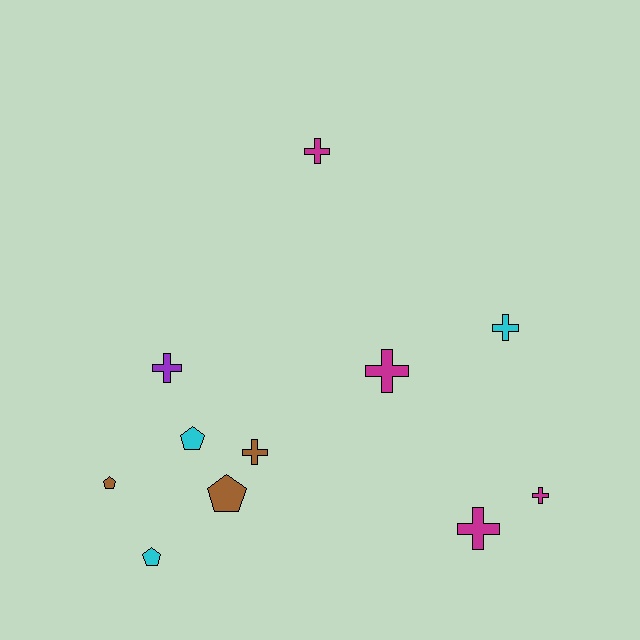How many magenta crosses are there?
There are 4 magenta crosses.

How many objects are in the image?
There are 11 objects.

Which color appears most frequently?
Magenta, with 4 objects.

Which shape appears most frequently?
Cross, with 7 objects.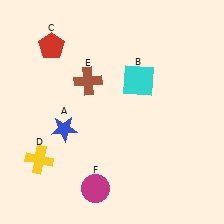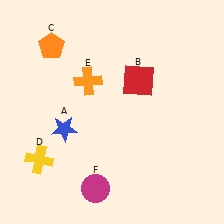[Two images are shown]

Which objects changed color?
B changed from cyan to red. C changed from red to orange. E changed from brown to orange.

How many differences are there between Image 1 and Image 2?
There are 3 differences between the two images.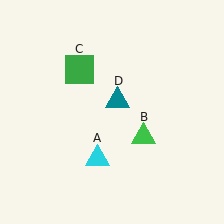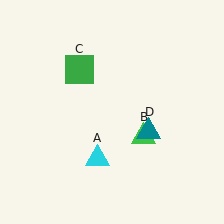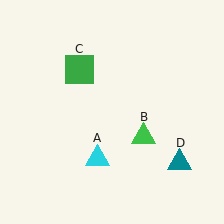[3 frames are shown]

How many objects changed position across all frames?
1 object changed position: teal triangle (object D).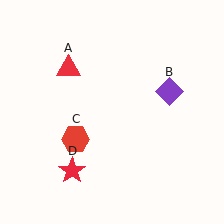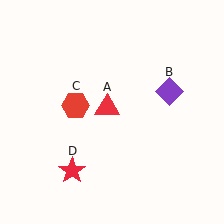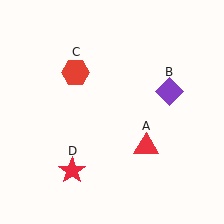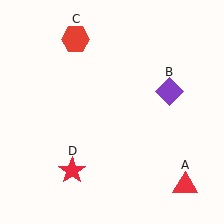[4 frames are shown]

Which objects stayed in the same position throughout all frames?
Purple diamond (object B) and red star (object D) remained stationary.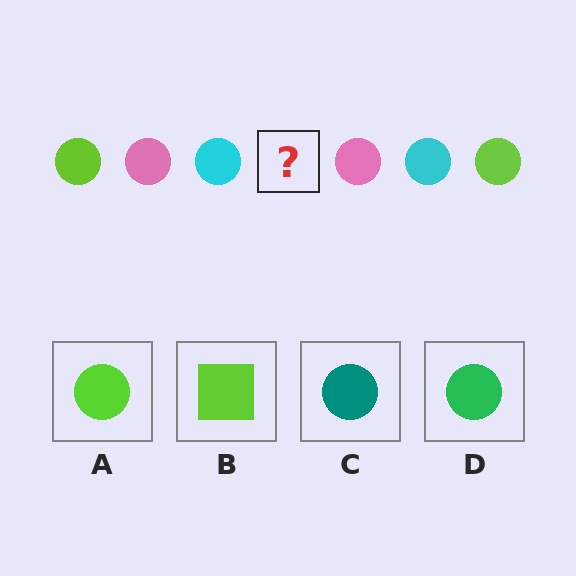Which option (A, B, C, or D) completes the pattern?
A.